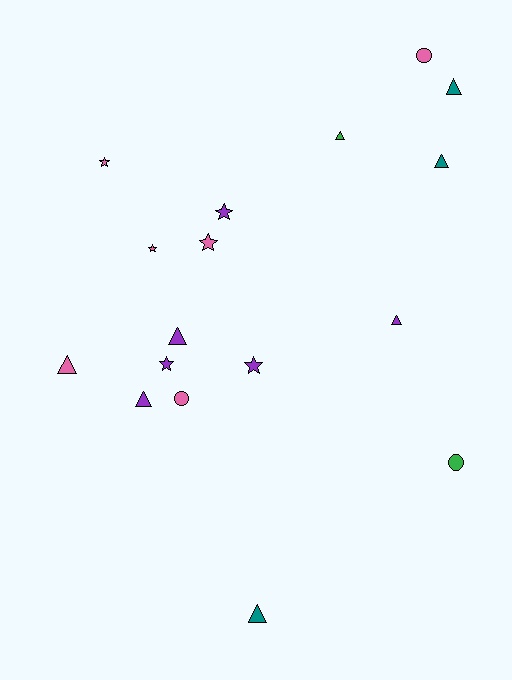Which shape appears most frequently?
Triangle, with 8 objects.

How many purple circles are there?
There are no purple circles.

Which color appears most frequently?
Purple, with 6 objects.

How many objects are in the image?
There are 17 objects.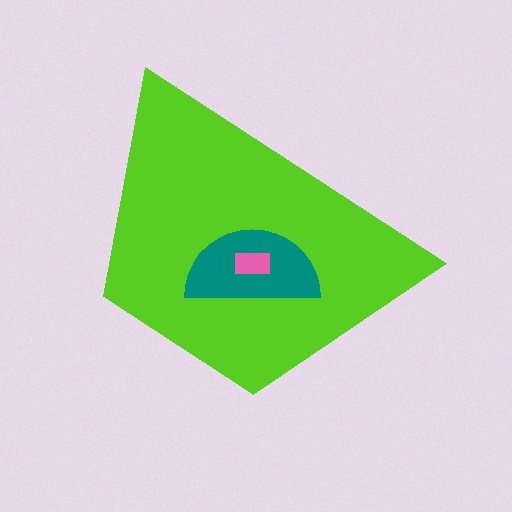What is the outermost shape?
The lime trapezoid.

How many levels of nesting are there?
3.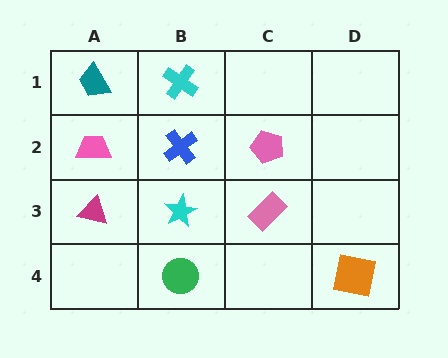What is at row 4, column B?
A green circle.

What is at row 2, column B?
A blue cross.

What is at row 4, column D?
An orange square.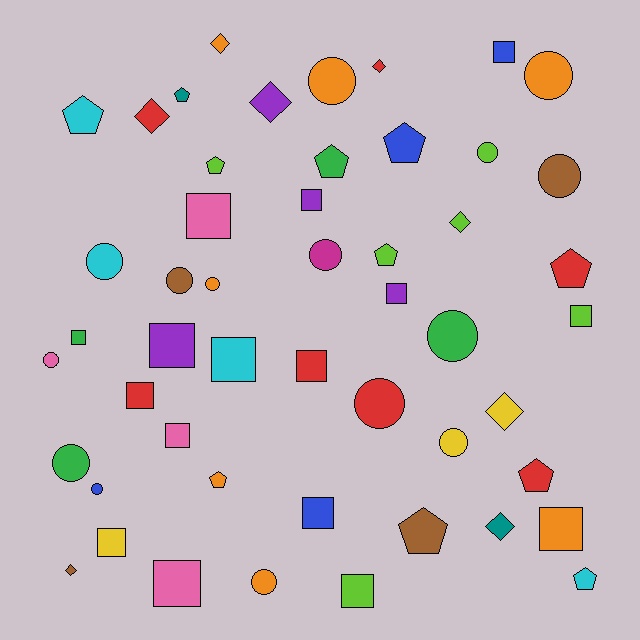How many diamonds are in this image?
There are 8 diamonds.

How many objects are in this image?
There are 50 objects.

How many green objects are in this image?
There are 4 green objects.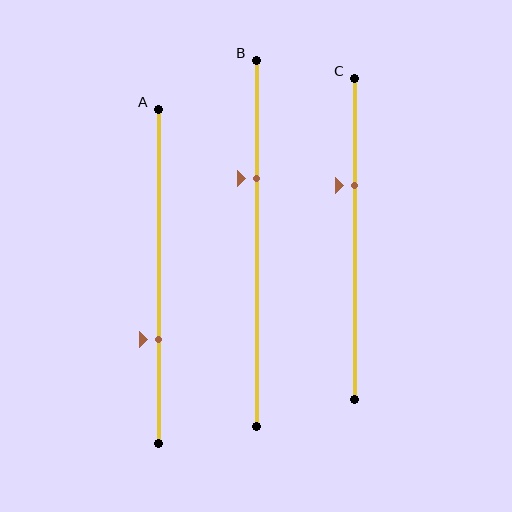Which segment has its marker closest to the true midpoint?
Segment C has its marker closest to the true midpoint.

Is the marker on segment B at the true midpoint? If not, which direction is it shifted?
No, the marker on segment B is shifted upward by about 18% of the segment length.